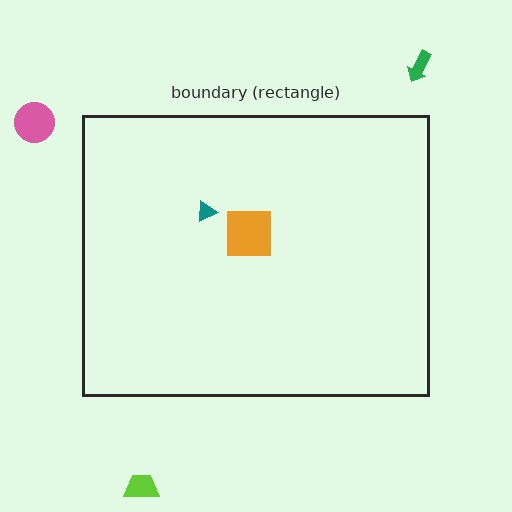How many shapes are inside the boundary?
2 inside, 3 outside.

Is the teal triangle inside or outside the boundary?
Inside.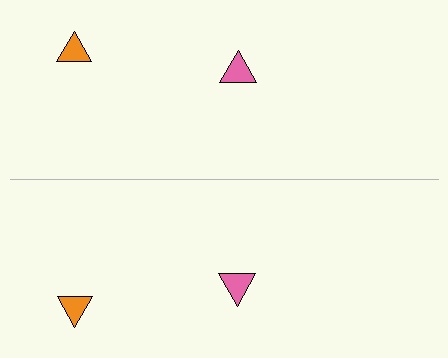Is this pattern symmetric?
Yes, this pattern has bilateral (reflection) symmetry.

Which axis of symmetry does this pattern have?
The pattern has a horizontal axis of symmetry running through the center of the image.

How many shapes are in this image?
There are 4 shapes in this image.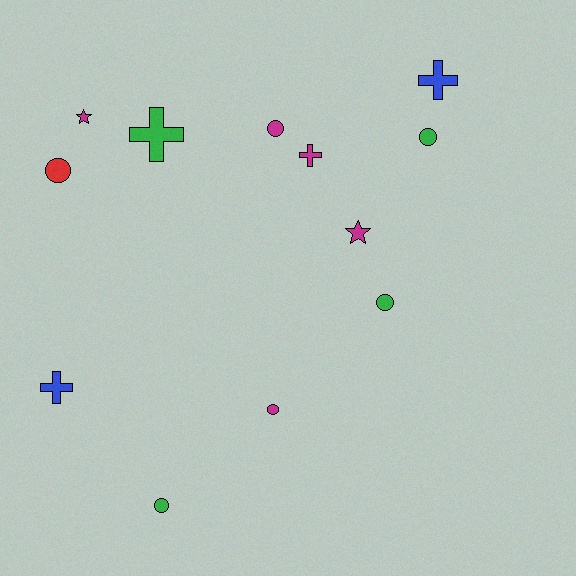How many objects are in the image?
There are 12 objects.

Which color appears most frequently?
Magenta, with 5 objects.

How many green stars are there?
There are no green stars.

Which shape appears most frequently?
Circle, with 6 objects.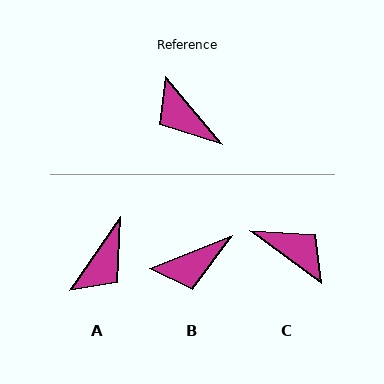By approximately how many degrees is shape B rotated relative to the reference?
Approximately 71 degrees counter-clockwise.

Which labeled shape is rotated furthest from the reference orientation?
C, about 166 degrees away.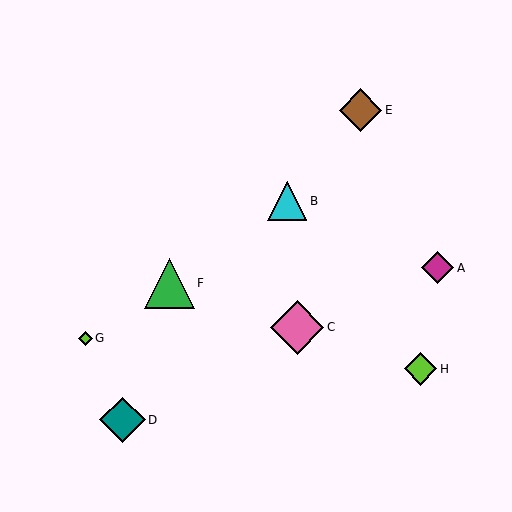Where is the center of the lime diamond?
The center of the lime diamond is at (85, 338).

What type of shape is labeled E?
Shape E is a brown diamond.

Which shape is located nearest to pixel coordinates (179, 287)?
The green triangle (labeled F) at (170, 283) is nearest to that location.